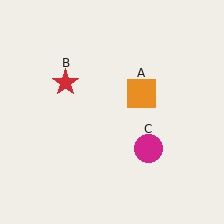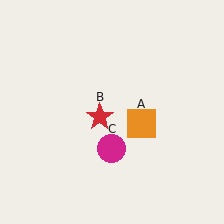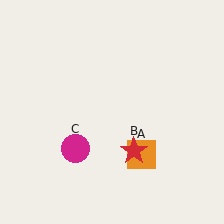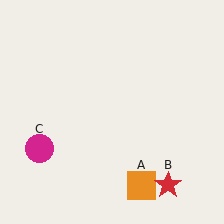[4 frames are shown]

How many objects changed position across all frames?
3 objects changed position: orange square (object A), red star (object B), magenta circle (object C).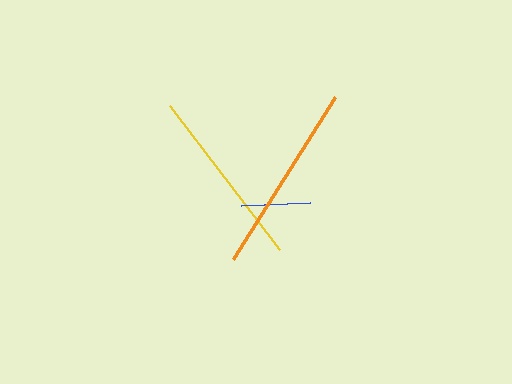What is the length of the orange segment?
The orange segment is approximately 192 pixels long.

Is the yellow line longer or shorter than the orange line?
The orange line is longer than the yellow line.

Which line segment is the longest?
The orange line is the longest at approximately 192 pixels.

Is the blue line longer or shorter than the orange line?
The orange line is longer than the blue line.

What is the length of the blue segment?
The blue segment is approximately 69 pixels long.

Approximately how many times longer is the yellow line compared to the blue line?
The yellow line is approximately 2.6 times the length of the blue line.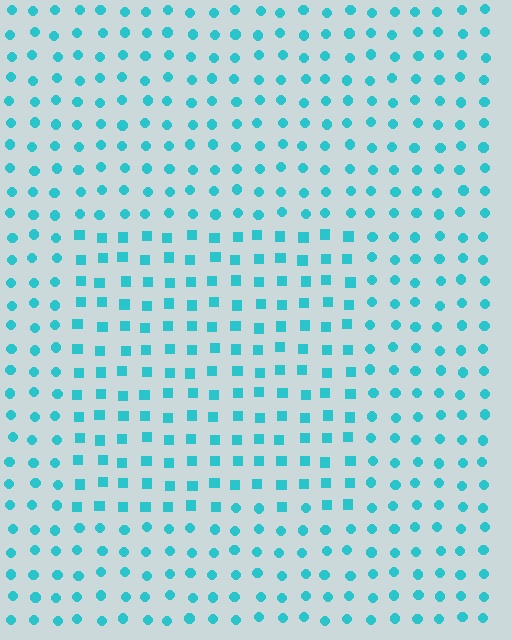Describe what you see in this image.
The image is filled with small cyan elements arranged in a uniform grid. A rectangle-shaped region contains squares, while the surrounding area contains circles. The boundary is defined purely by the change in element shape.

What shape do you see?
I see a rectangle.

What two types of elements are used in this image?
The image uses squares inside the rectangle region and circles outside it.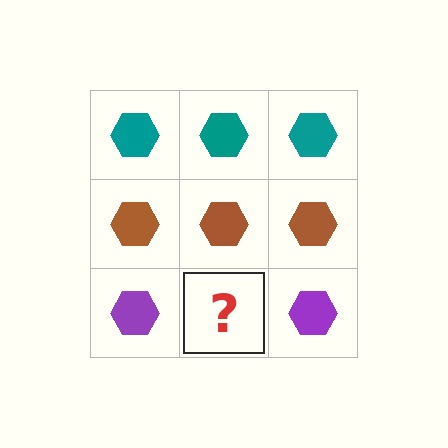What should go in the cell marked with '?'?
The missing cell should contain a purple hexagon.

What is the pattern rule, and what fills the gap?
The rule is that each row has a consistent color. The gap should be filled with a purple hexagon.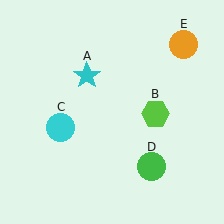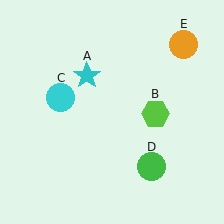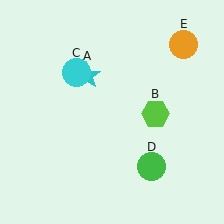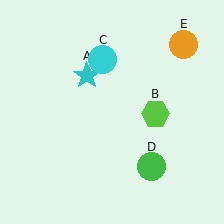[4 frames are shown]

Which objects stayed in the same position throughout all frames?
Cyan star (object A) and lime hexagon (object B) and green circle (object D) and orange circle (object E) remained stationary.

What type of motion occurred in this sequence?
The cyan circle (object C) rotated clockwise around the center of the scene.